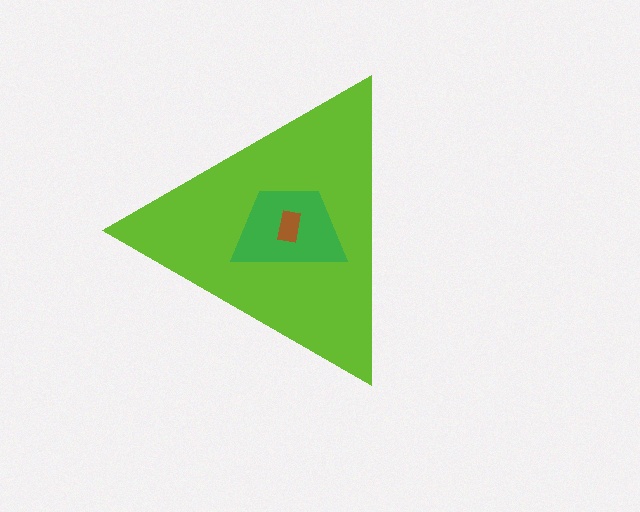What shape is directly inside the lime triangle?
The green trapezoid.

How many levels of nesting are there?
3.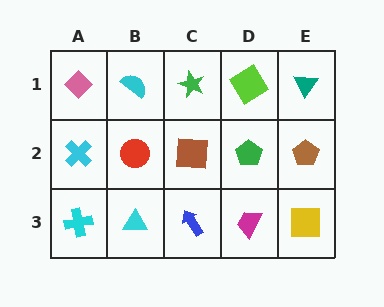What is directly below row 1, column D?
A green pentagon.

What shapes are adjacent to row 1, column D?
A green pentagon (row 2, column D), a green star (row 1, column C), a teal triangle (row 1, column E).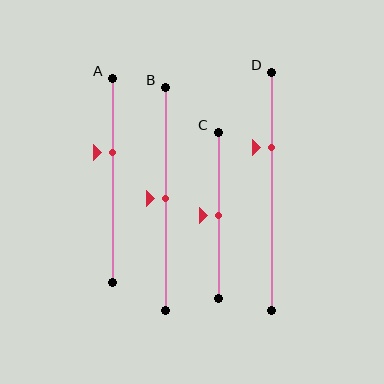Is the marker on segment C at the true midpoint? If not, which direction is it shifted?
Yes, the marker on segment C is at the true midpoint.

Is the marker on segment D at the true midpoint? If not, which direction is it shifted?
No, the marker on segment D is shifted upward by about 19% of the segment length.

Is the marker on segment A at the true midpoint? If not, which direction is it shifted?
No, the marker on segment A is shifted upward by about 14% of the segment length.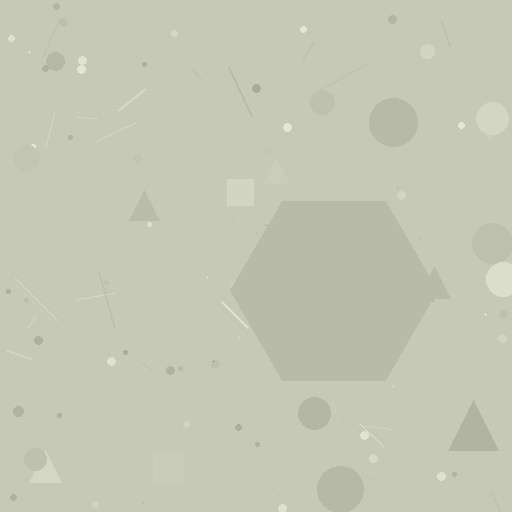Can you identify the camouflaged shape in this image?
The camouflaged shape is a hexagon.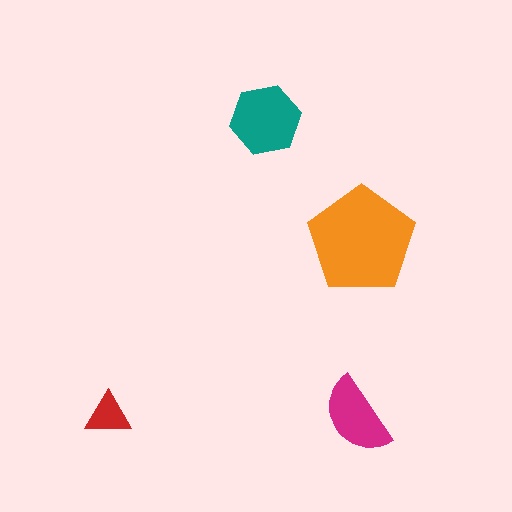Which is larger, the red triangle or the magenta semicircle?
The magenta semicircle.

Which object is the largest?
The orange pentagon.